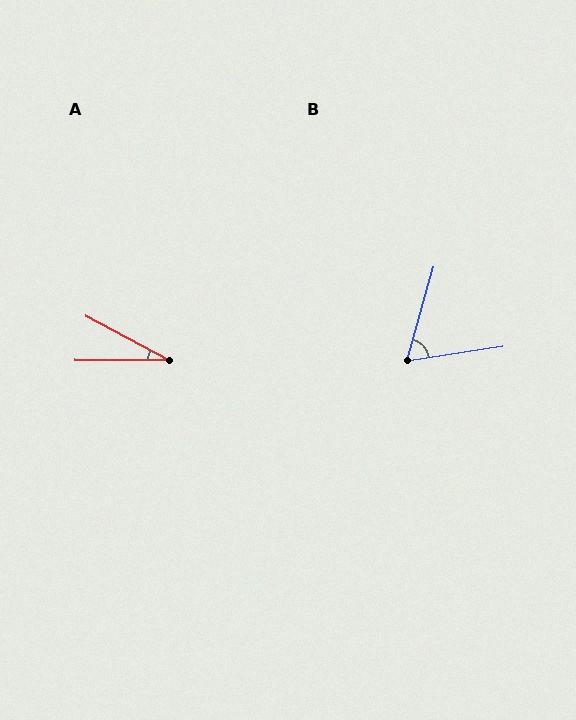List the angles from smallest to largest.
A (28°), B (66°).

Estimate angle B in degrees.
Approximately 66 degrees.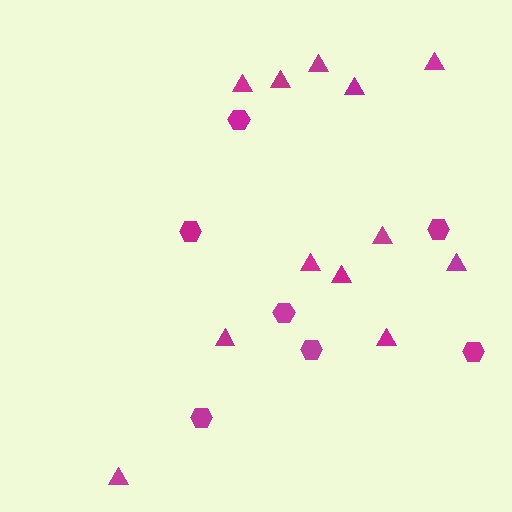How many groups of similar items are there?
There are 2 groups: one group of hexagons (7) and one group of triangles (12).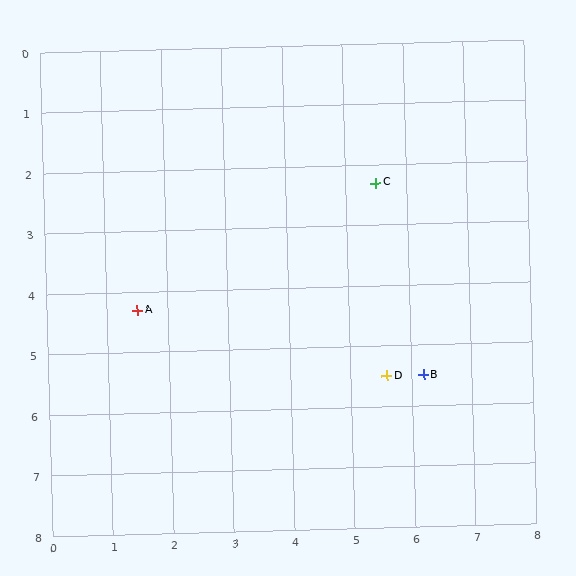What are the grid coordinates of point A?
Point A is at approximately (1.5, 4.3).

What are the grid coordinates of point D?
Point D is at approximately (5.6, 5.5).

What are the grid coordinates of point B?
Point B is at approximately (6.2, 5.5).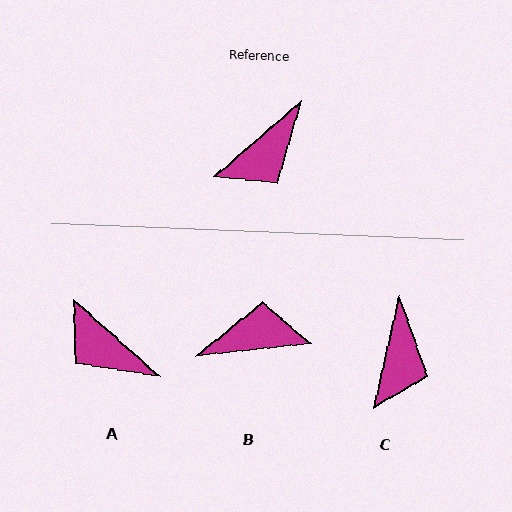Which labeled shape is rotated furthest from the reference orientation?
B, about 145 degrees away.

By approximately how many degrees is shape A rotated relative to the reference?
Approximately 82 degrees clockwise.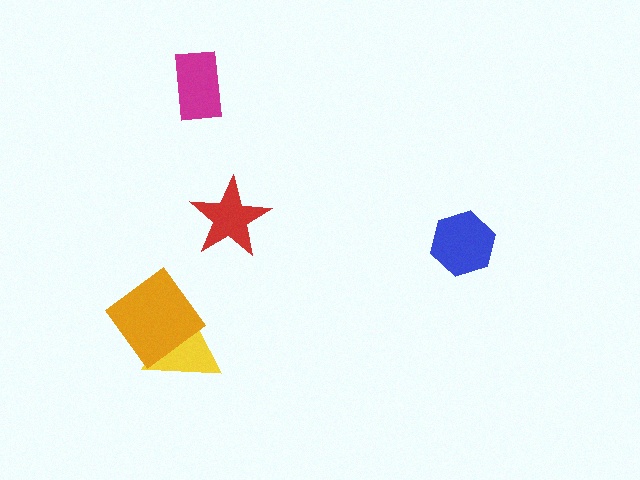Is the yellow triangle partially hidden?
Yes, it is partially covered by another shape.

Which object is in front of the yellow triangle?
The orange diamond is in front of the yellow triangle.